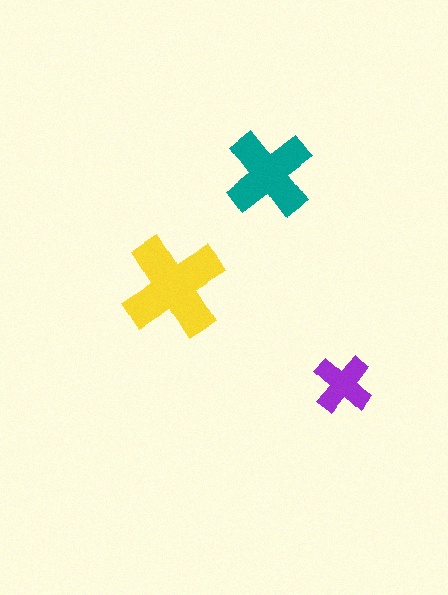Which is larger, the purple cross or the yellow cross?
The yellow one.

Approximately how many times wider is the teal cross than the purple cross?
About 1.5 times wider.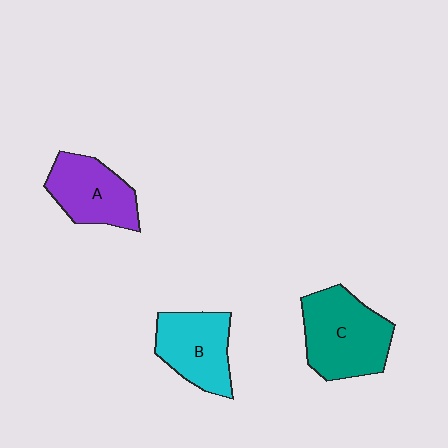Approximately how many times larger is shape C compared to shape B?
Approximately 1.3 times.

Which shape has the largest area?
Shape C (teal).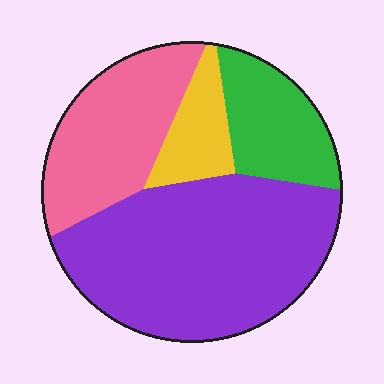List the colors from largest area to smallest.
From largest to smallest: purple, pink, green, yellow.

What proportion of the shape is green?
Green takes up about one sixth (1/6) of the shape.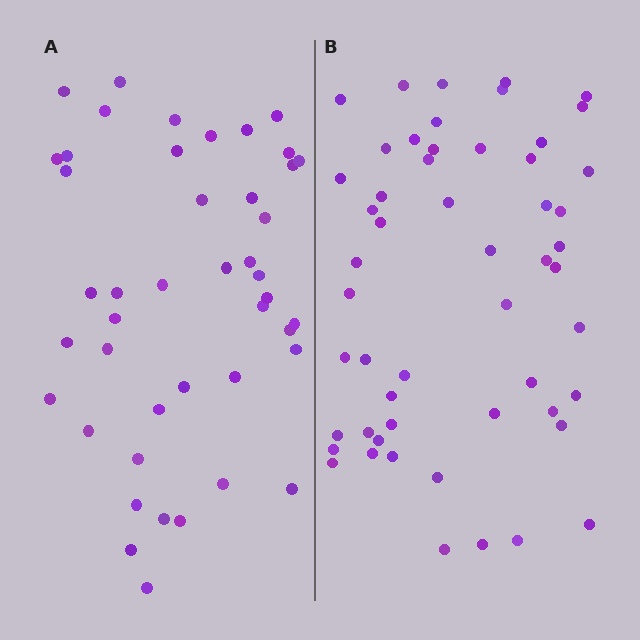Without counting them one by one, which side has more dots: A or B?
Region B (the right region) has more dots.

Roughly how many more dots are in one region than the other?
Region B has roughly 8 or so more dots than region A.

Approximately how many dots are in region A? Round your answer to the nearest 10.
About 40 dots. (The exact count is 44, which rounds to 40.)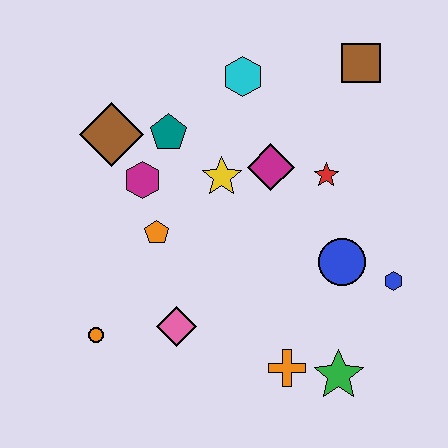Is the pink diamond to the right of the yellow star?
No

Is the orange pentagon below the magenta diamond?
Yes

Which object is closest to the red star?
The magenta diamond is closest to the red star.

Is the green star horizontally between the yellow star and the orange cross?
No